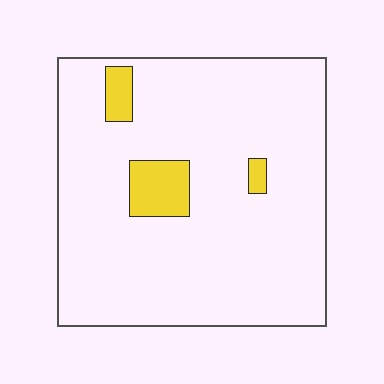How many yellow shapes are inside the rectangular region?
3.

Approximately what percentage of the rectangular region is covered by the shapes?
Approximately 10%.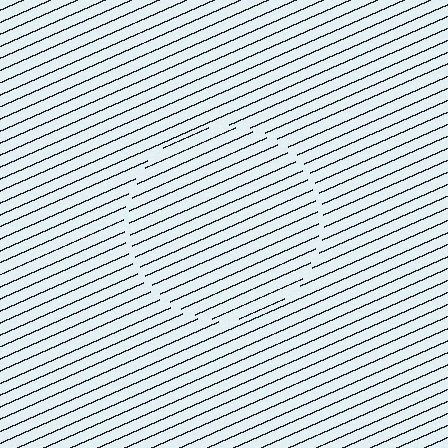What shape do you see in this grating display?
An illusory circle. The interior of the shape contains the same grating, shifted by half a period — the contour is defined by the phase discontinuity where line-ends from the inner and outer gratings abut.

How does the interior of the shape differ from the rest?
The interior of the shape contains the same grating, shifted by half a period — the contour is defined by the phase discontinuity where line-ends from the inner and outer gratings abut.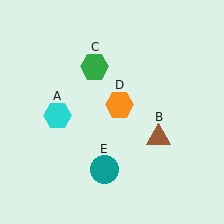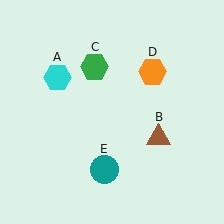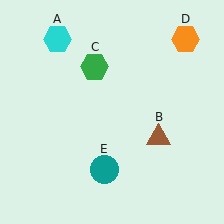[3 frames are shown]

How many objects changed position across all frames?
2 objects changed position: cyan hexagon (object A), orange hexagon (object D).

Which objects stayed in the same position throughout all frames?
Brown triangle (object B) and green hexagon (object C) and teal circle (object E) remained stationary.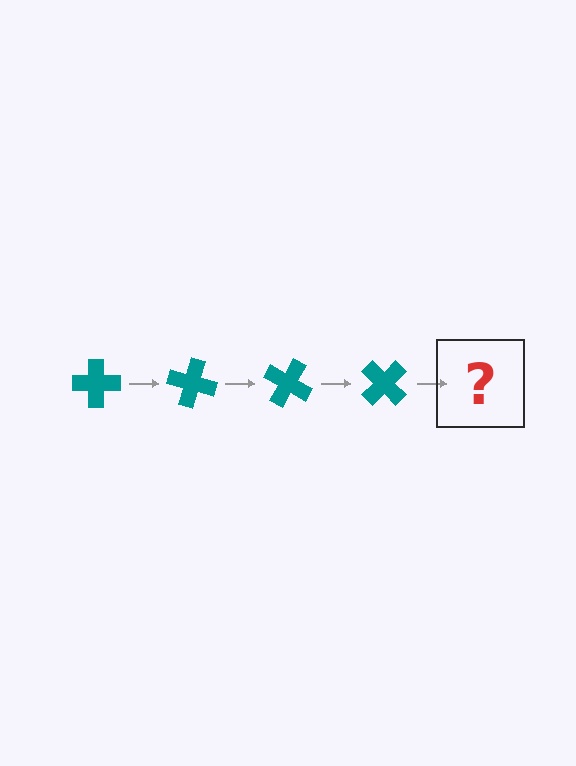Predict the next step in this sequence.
The next step is a teal cross rotated 60 degrees.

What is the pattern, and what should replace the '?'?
The pattern is that the cross rotates 15 degrees each step. The '?' should be a teal cross rotated 60 degrees.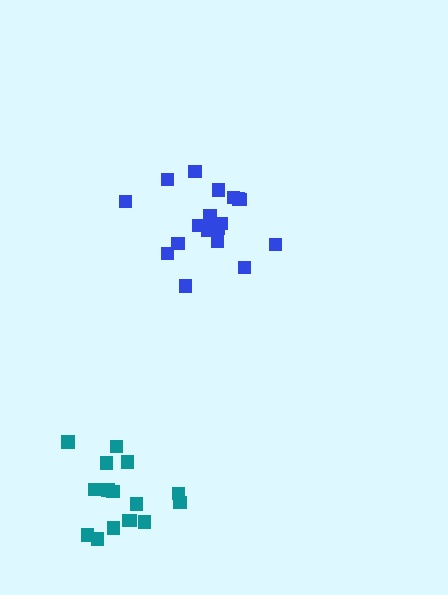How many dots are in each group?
Group 1: 16 dots, Group 2: 19 dots (35 total).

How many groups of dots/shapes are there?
There are 2 groups.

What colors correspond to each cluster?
The clusters are colored: teal, blue.